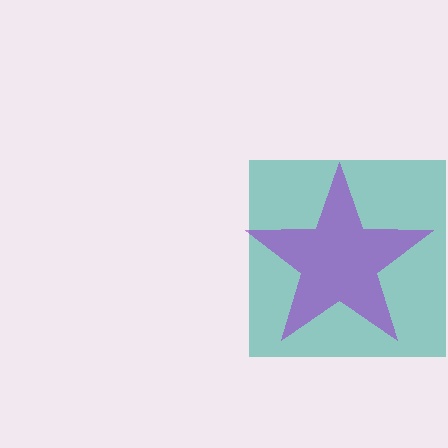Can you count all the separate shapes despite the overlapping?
Yes, there are 2 separate shapes.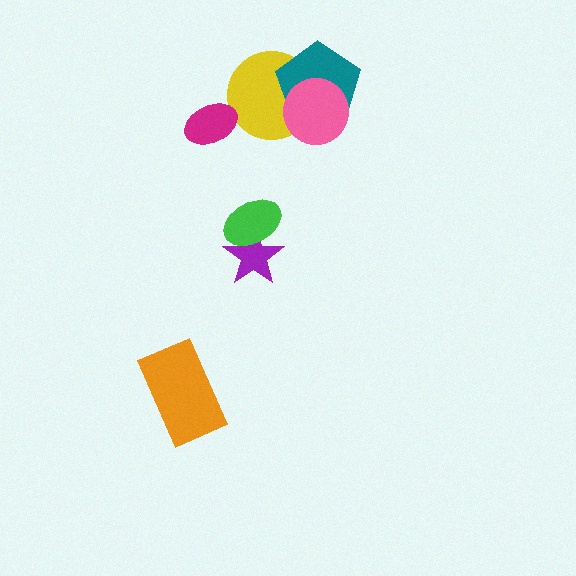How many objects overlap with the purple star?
1 object overlaps with the purple star.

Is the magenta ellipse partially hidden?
No, no other shape covers it.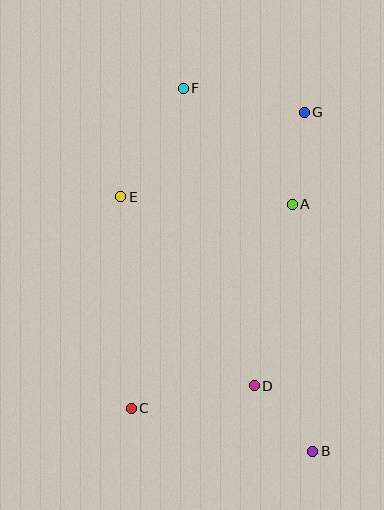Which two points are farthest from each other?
Points B and F are farthest from each other.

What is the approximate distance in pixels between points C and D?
The distance between C and D is approximately 125 pixels.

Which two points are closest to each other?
Points B and D are closest to each other.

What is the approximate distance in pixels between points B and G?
The distance between B and G is approximately 339 pixels.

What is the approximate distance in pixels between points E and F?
The distance between E and F is approximately 125 pixels.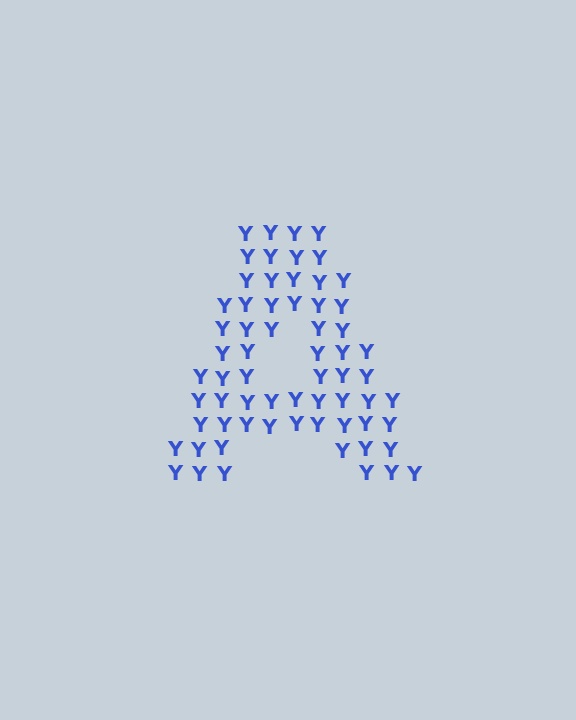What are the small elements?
The small elements are letter Y's.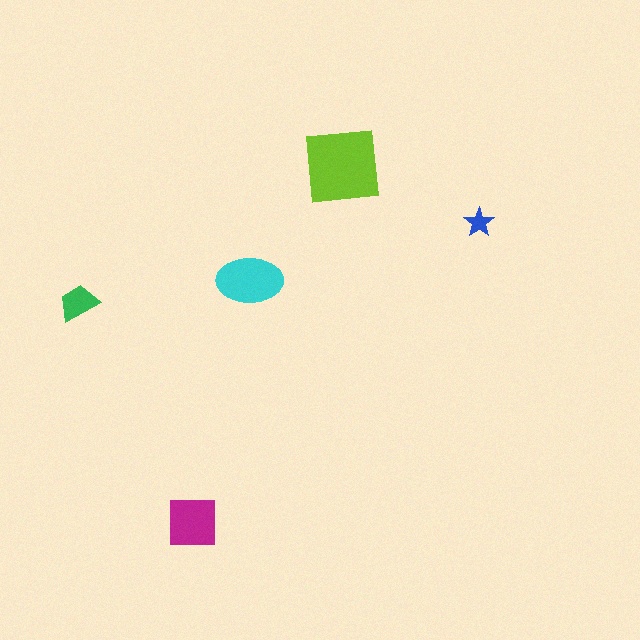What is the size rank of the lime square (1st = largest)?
1st.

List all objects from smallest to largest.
The blue star, the green trapezoid, the magenta square, the cyan ellipse, the lime square.